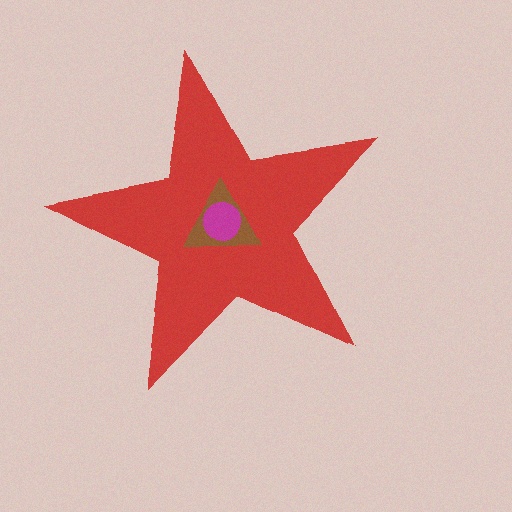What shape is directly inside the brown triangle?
The magenta circle.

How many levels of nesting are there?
3.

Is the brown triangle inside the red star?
Yes.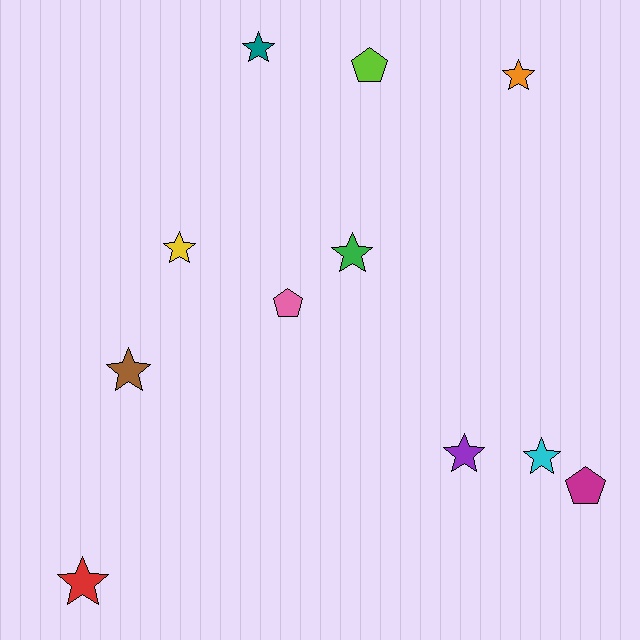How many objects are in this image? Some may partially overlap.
There are 11 objects.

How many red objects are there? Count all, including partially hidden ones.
There is 1 red object.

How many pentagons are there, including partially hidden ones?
There are 3 pentagons.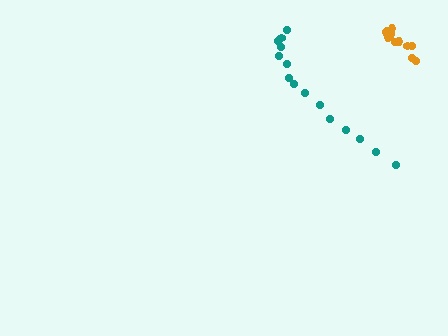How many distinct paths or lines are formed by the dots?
There are 2 distinct paths.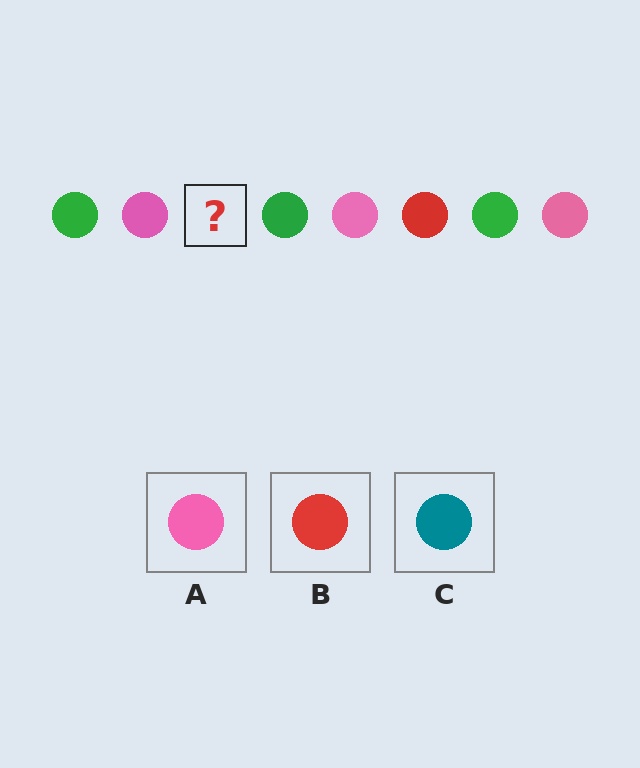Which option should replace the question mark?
Option B.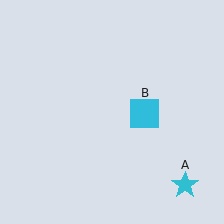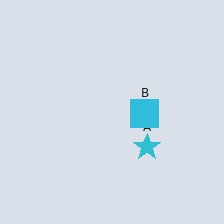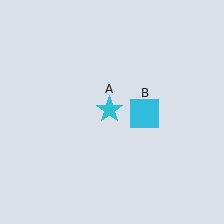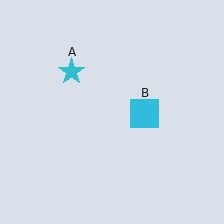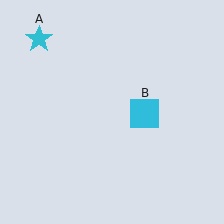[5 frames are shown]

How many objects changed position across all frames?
1 object changed position: cyan star (object A).